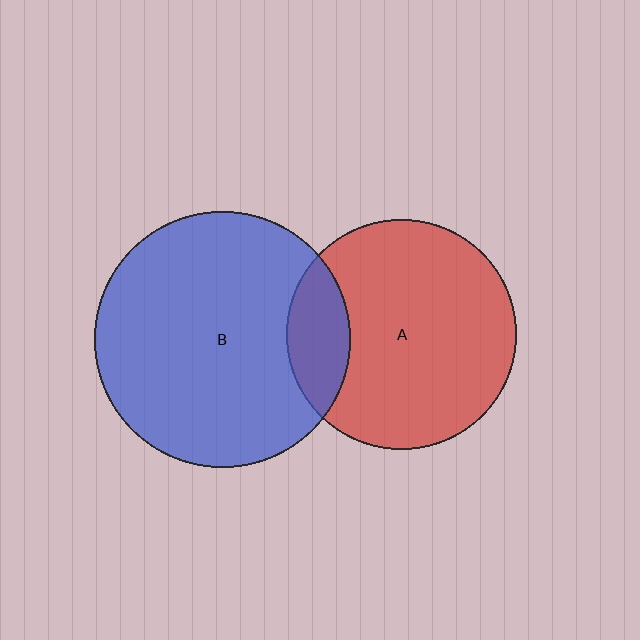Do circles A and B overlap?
Yes.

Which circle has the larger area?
Circle B (blue).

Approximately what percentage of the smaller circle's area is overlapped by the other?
Approximately 15%.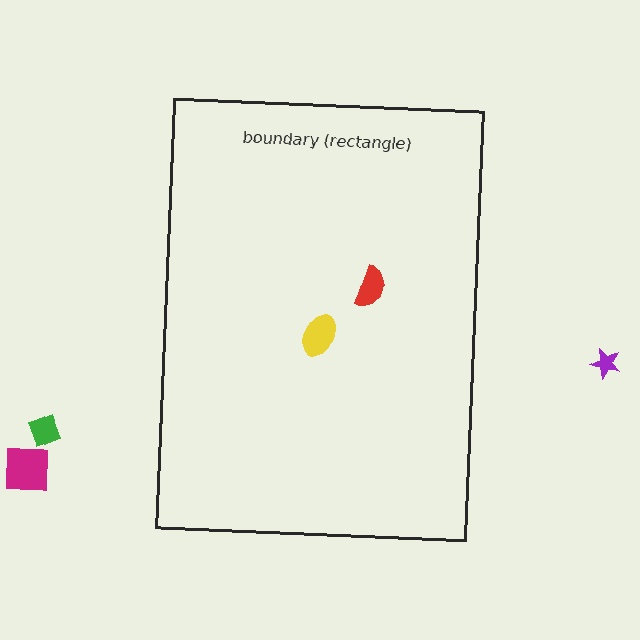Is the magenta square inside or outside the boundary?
Outside.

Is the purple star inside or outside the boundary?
Outside.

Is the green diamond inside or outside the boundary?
Outside.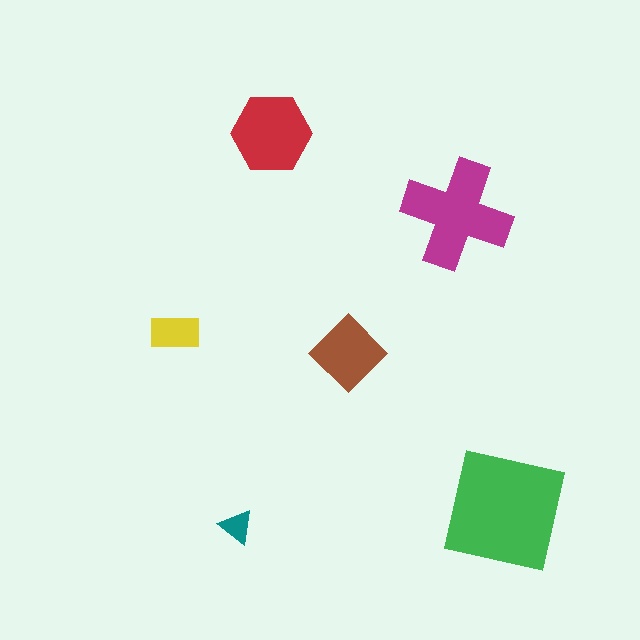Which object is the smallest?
The teal triangle.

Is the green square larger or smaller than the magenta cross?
Larger.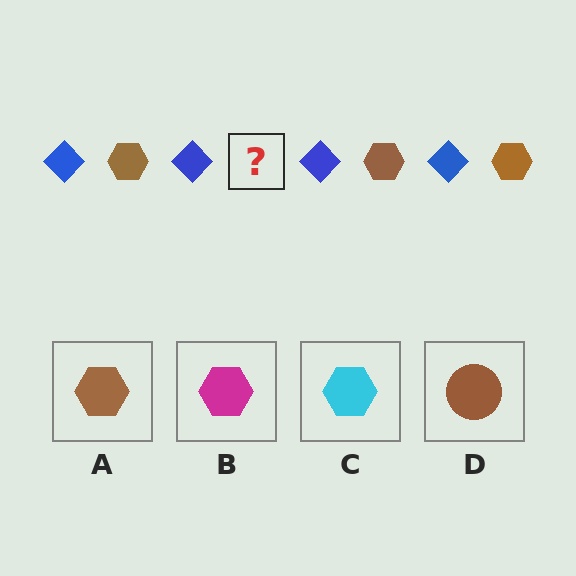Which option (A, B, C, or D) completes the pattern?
A.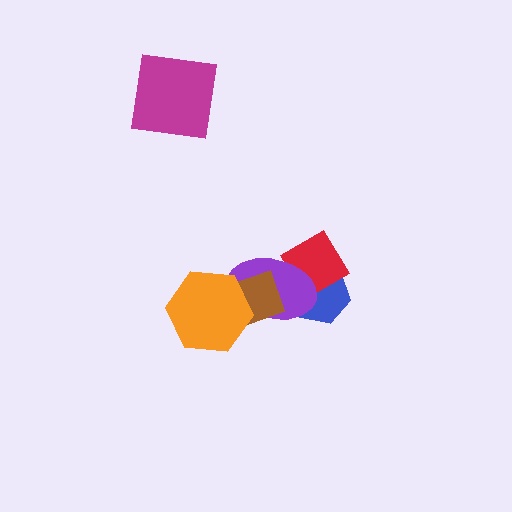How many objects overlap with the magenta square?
0 objects overlap with the magenta square.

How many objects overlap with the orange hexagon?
2 objects overlap with the orange hexagon.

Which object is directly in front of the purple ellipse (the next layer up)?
The brown rectangle is directly in front of the purple ellipse.